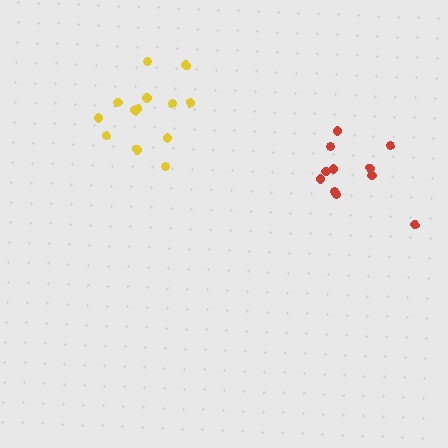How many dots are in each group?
Group 1: 13 dots, Group 2: 11 dots (24 total).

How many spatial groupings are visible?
There are 2 spatial groupings.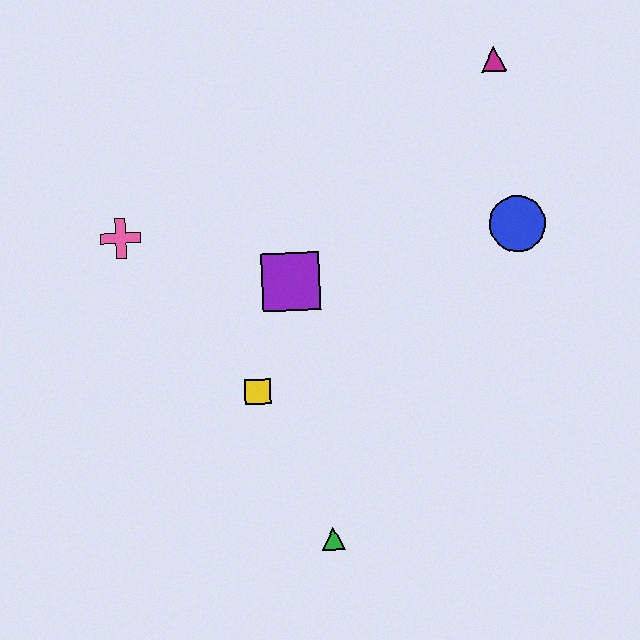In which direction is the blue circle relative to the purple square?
The blue circle is to the right of the purple square.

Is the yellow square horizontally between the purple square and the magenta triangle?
No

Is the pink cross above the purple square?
Yes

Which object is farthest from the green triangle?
The magenta triangle is farthest from the green triangle.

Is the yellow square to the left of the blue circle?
Yes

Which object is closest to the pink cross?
The purple square is closest to the pink cross.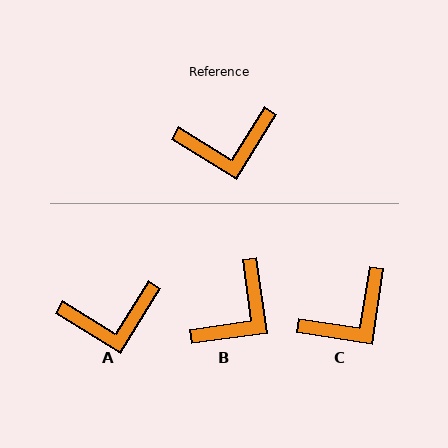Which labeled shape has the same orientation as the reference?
A.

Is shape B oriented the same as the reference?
No, it is off by about 39 degrees.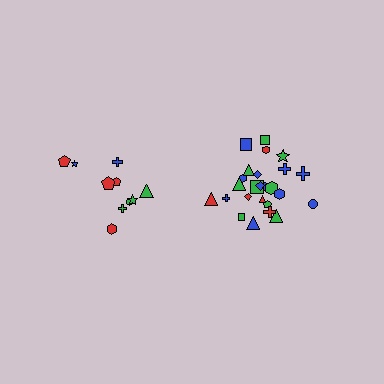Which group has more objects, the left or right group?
The right group.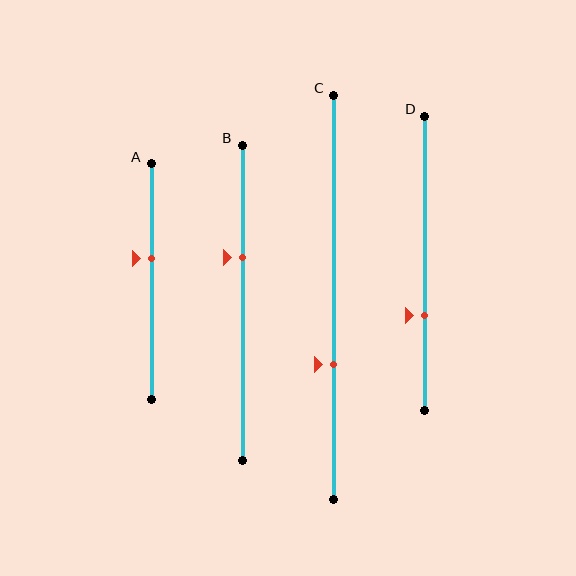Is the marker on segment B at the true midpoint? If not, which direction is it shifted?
No, the marker on segment B is shifted upward by about 14% of the segment length.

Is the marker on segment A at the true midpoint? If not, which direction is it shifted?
No, the marker on segment A is shifted upward by about 10% of the segment length.